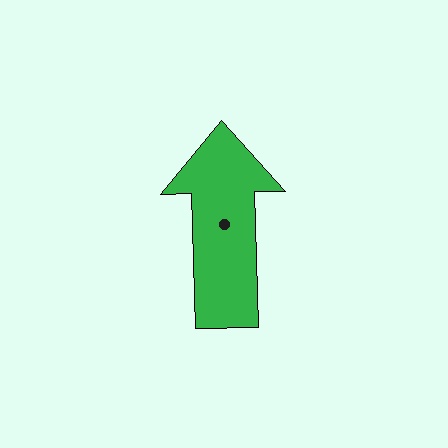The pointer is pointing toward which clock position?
Roughly 12 o'clock.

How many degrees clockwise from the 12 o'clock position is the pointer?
Approximately 358 degrees.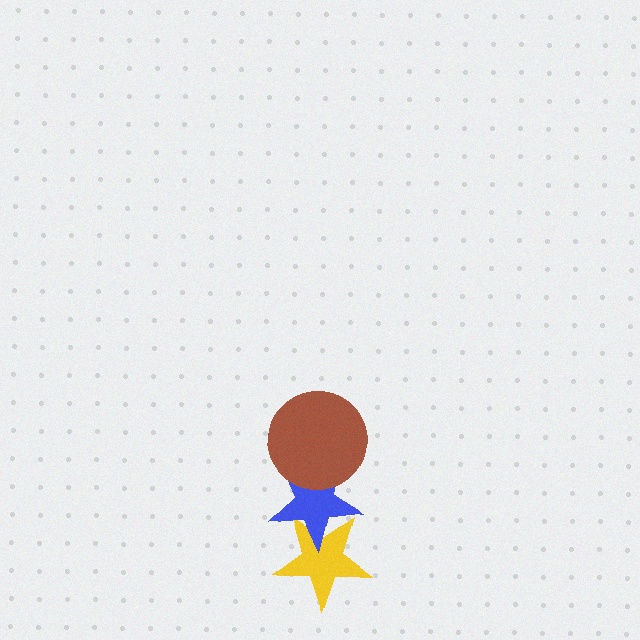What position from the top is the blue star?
The blue star is 2nd from the top.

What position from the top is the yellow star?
The yellow star is 3rd from the top.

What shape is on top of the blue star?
The brown circle is on top of the blue star.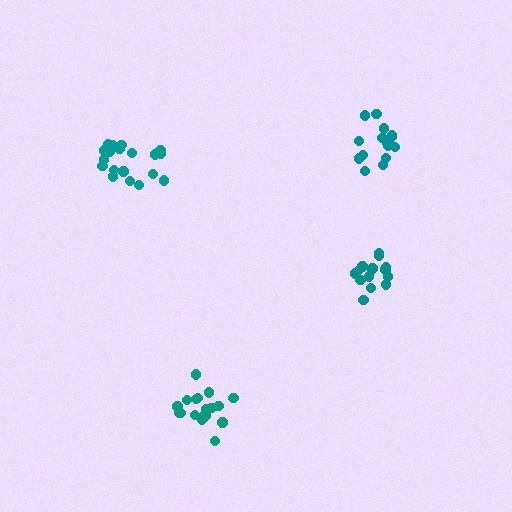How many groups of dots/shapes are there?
There are 4 groups.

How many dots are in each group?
Group 1: 14 dots, Group 2: 19 dots, Group 3: 15 dots, Group 4: 19 dots (67 total).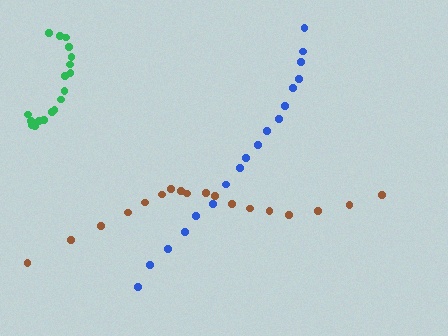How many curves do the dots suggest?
There are 3 distinct paths.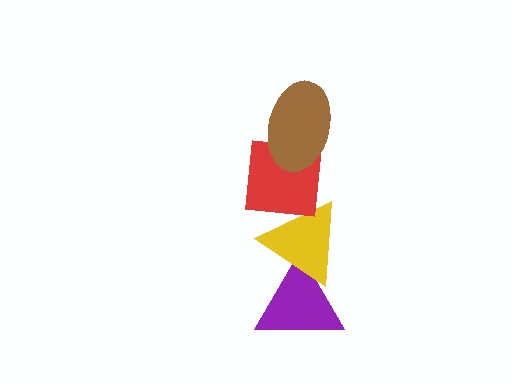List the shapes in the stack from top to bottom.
From top to bottom: the brown ellipse, the red square, the yellow triangle, the purple triangle.